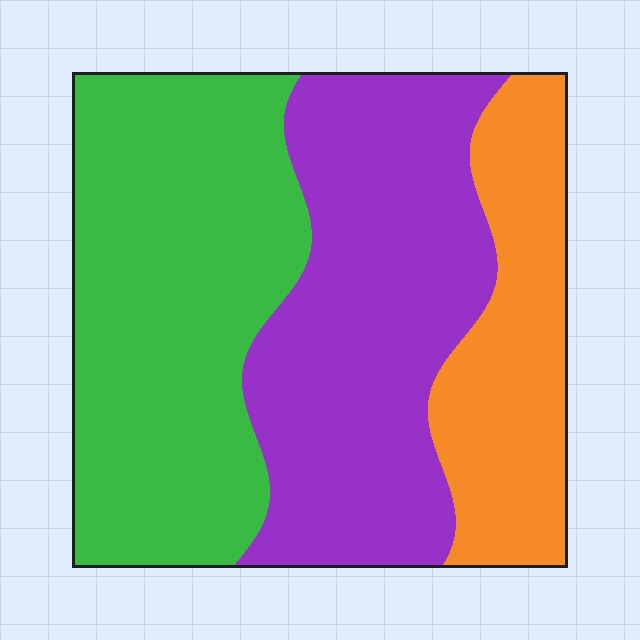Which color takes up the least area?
Orange, at roughly 20%.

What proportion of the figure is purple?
Purple covers 38% of the figure.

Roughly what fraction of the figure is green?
Green takes up about two fifths (2/5) of the figure.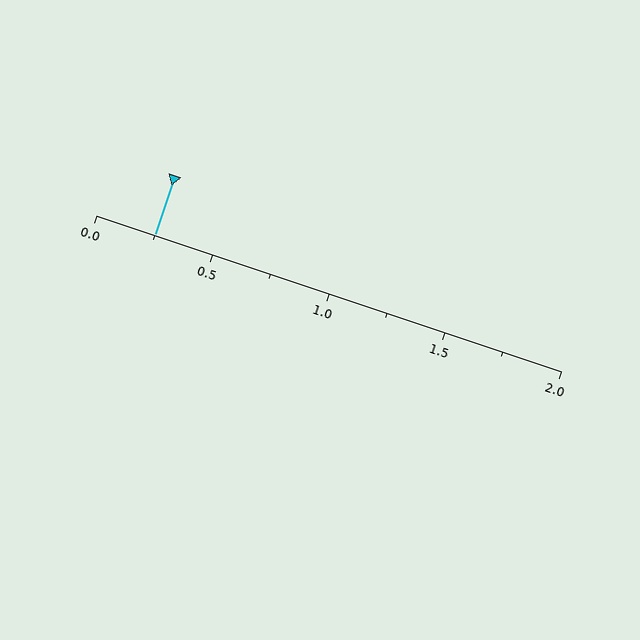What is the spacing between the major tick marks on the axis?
The major ticks are spaced 0.5 apart.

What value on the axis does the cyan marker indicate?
The marker indicates approximately 0.25.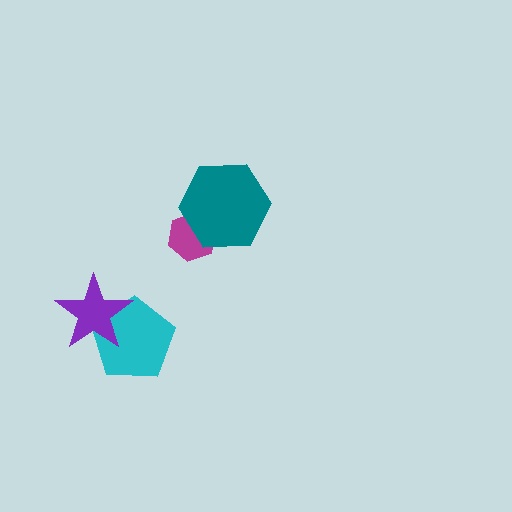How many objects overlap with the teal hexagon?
1 object overlaps with the teal hexagon.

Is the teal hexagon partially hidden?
No, no other shape covers it.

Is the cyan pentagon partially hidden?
Yes, it is partially covered by another shape.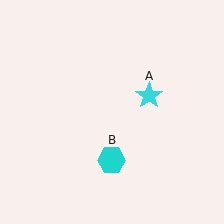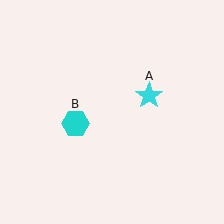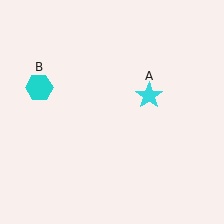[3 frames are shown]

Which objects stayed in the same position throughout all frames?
Cyan star (object A) remained stationary.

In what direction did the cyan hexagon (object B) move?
The cyan hexagon (object B) moved up and to the left.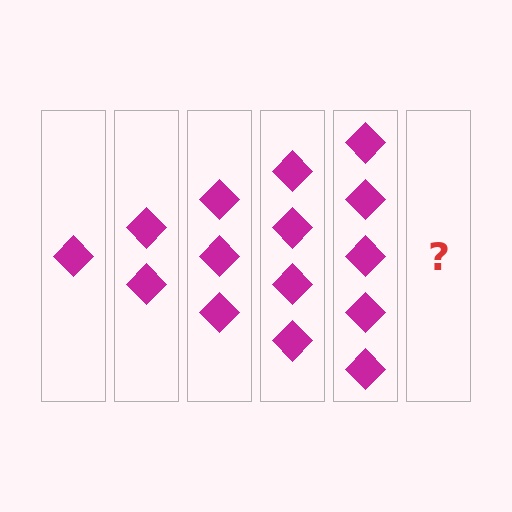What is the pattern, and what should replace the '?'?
The pattern is that each step adds one more diamond. The '?' should be 6 diamonds.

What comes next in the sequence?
The next element should be 6 diamonds.